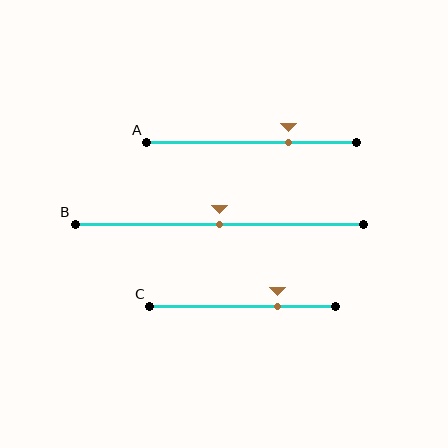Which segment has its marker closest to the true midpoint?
Segment B has its marker closest to the true midpoint.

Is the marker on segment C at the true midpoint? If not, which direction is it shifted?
No, the marker on segment C is shifted to the right by about 19% of the segment length.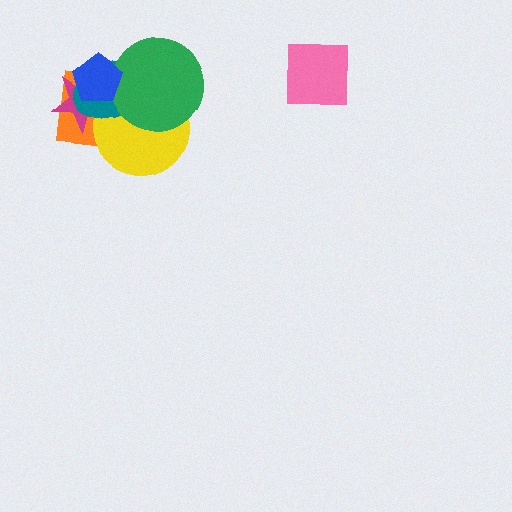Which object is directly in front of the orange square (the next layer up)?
The magenta star is directly in front of the orange square.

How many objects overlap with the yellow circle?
5 objects overlap with the yellow circle.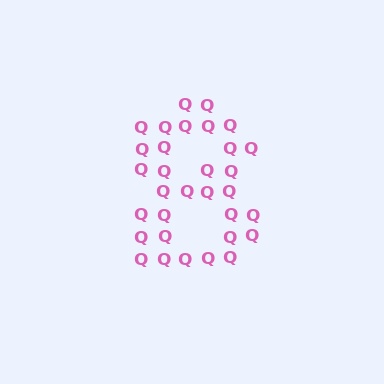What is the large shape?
The large shape is the digit 8.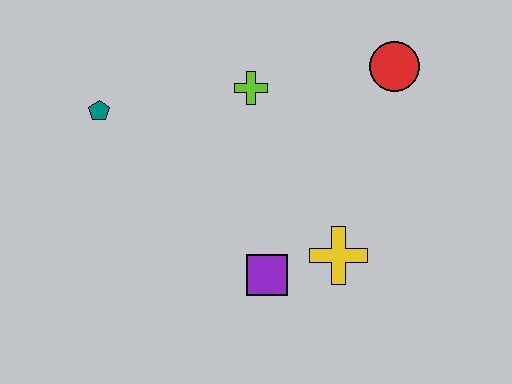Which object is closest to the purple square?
The yellow cross is closest to the purple square.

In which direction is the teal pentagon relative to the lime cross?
The teal pentagon is to the left of the lime cross.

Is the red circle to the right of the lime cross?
Yes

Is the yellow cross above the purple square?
Yes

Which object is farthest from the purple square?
The red circle is farthest from the purple square.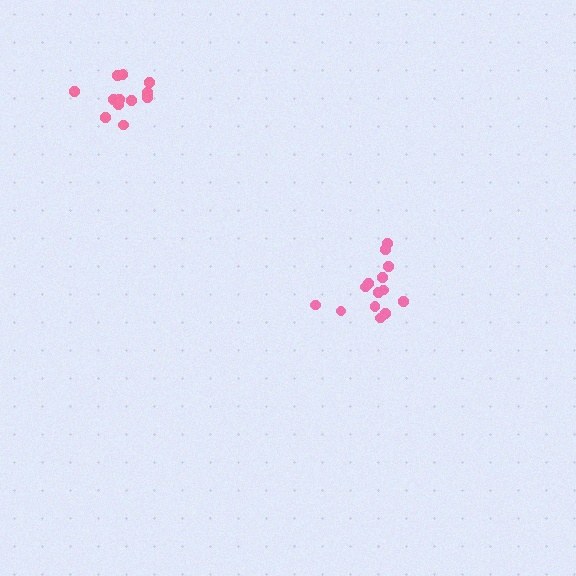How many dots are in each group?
Group 1: 12 dots, Group 2: 14 dots (26 total).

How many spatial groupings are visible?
There are 2 spatial groupings.